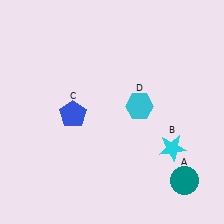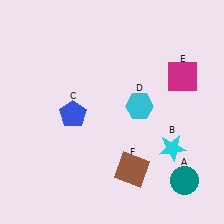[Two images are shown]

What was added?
A magenta square (E), a brown square (F) were added in Image 2.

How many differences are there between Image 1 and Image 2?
There are 2 differences between the two images.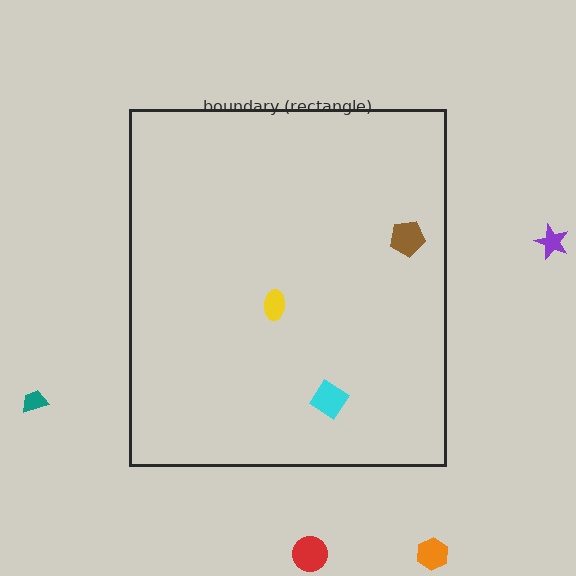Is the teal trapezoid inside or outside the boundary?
Outside.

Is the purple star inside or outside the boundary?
Outside.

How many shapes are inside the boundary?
3 inside, 4 outside.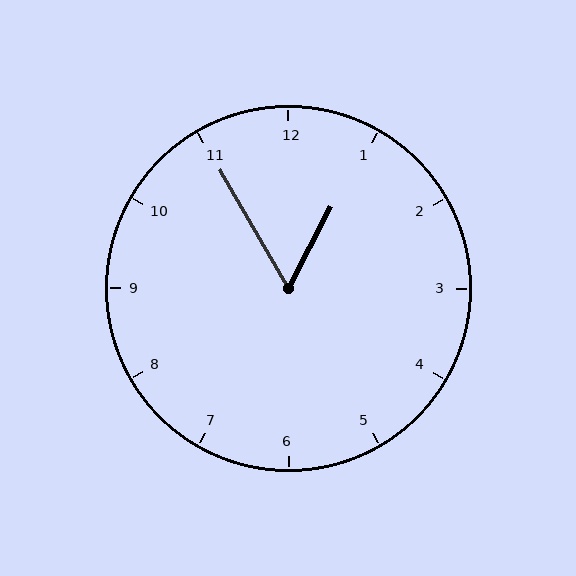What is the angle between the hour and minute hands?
Approximately 58 degrees.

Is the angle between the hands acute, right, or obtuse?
It is acute.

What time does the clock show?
12:55.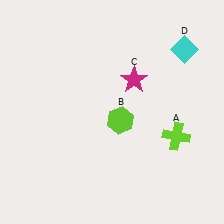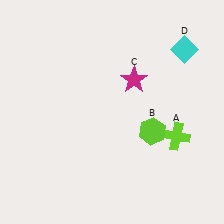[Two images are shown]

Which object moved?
The lime hexagon (B) moved right.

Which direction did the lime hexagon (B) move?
The lime hexagon (B) moved right.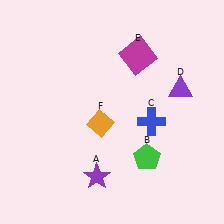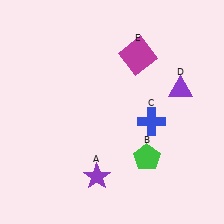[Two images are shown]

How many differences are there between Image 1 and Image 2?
There is 1 difference between the two images.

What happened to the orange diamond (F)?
The orange diamond (F) was removed in Image 2. It was in the bottom-left area of Image 1.